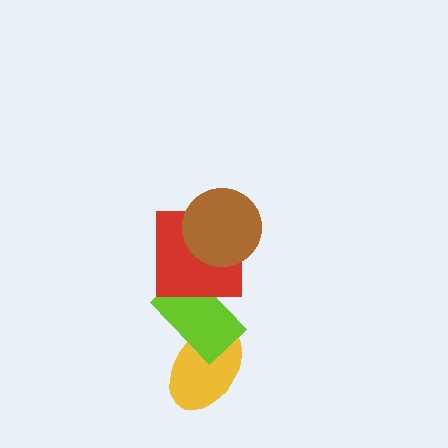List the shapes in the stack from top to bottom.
From top to bottom: the brown circle, the red square, the lime rectangle, the yellow ellipse.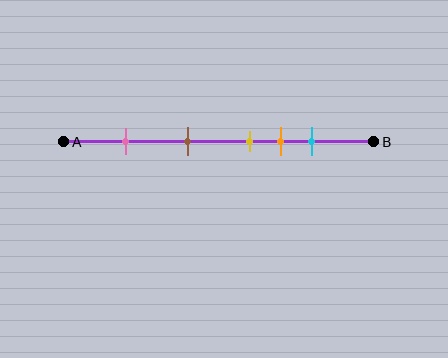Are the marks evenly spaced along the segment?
No, the marks are not evenly spaced.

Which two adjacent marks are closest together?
The yellow and orange marks are the closest adjacent pair.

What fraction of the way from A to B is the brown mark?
The brown mark is approximately 40% (0.4) of the way from A to B.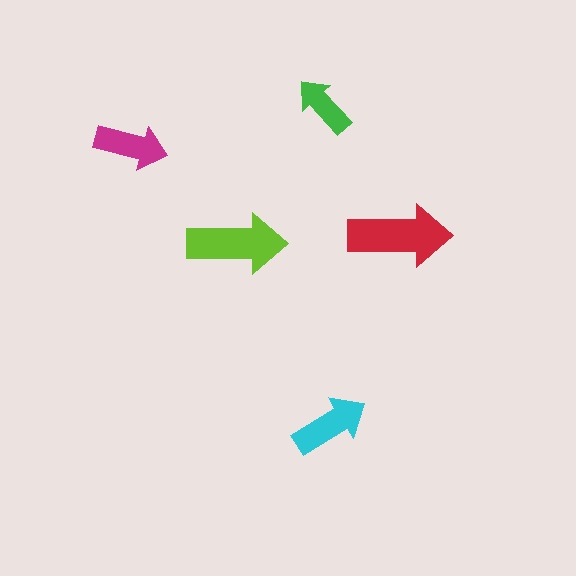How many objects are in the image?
There are 5 objects in the image.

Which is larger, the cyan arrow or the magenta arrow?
The cyan one.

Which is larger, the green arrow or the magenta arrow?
The magenta one.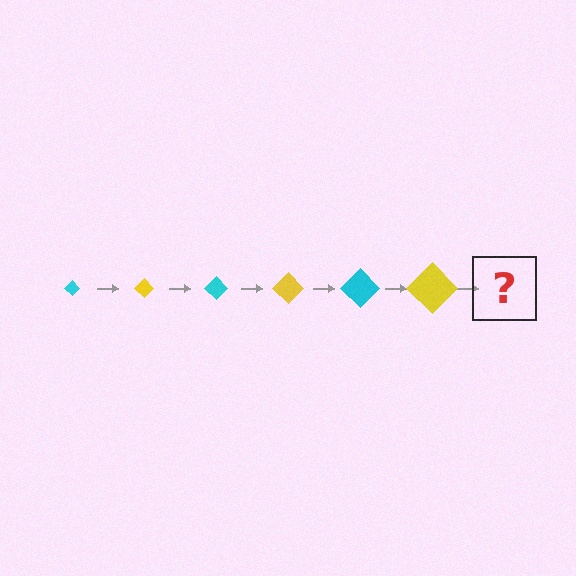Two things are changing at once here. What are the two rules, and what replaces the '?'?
The two rules are that the diamond grows larger each step and the color cycles through cyan and yellow. The '?' should be a cyan diamond, larger than the previous one.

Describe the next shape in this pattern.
It should be a cyan diamond, larger than the previous one.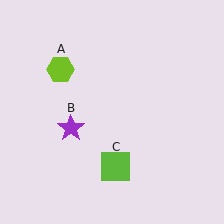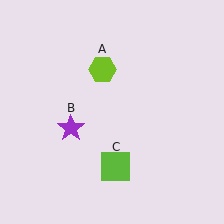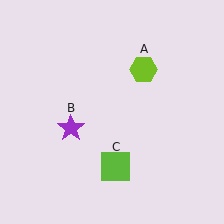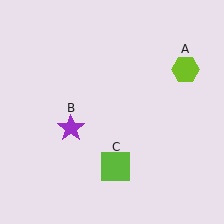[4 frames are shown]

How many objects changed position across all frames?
1 object changed position: lime hexagon (object A).